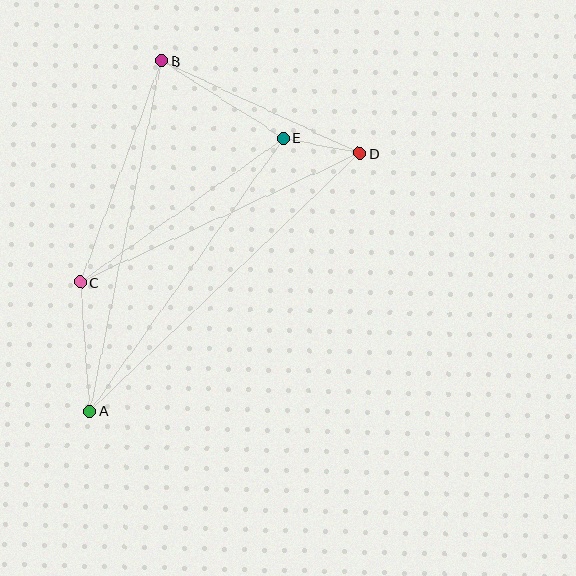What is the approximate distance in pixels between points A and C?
The distance between A and C is approximately 129 pixels.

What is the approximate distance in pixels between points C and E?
The distance between C and E is approximately 249 pixels.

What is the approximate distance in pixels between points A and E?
The distance between A and E is approximately 335 pixels.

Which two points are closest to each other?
Points D and E are closest to each other.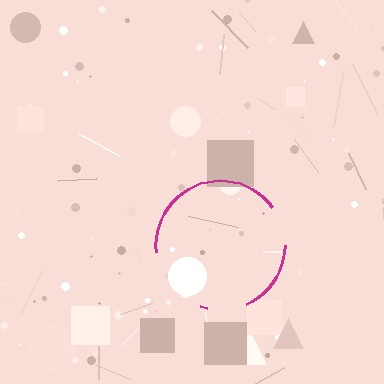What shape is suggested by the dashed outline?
The dashed outline suggests a circle.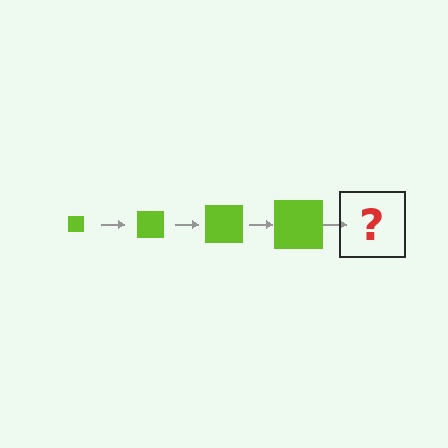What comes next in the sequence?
The next element should be a lime square, larger than the previous one.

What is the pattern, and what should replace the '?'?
The pattern is that the square gets progressively larger each step. The '?' should be a lime square, larger than the previous one.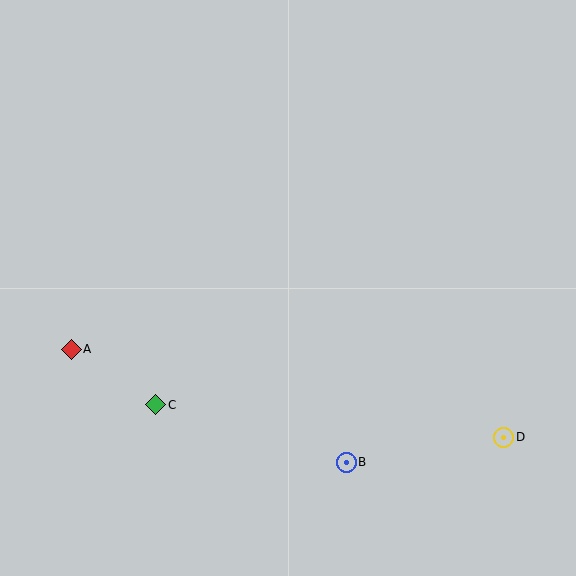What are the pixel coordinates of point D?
Point D is at (504, 437).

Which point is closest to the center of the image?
Point C at (156, 405) is closest to the center.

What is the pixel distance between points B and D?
The distance between B and D is 160 pixels.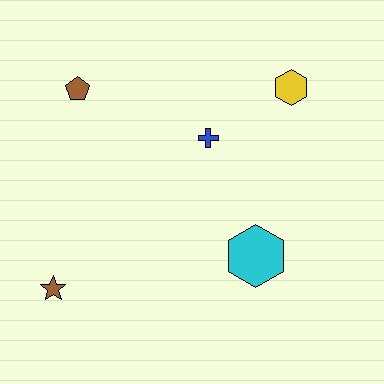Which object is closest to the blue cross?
The yellow hexagon is closest to the blue cross.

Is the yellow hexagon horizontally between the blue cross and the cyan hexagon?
No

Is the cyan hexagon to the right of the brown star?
Yes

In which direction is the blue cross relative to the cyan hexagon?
The blue cross is above the cyan hexagon.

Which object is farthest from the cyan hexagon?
The brown pentagon is farthest from the cyan hexagon.